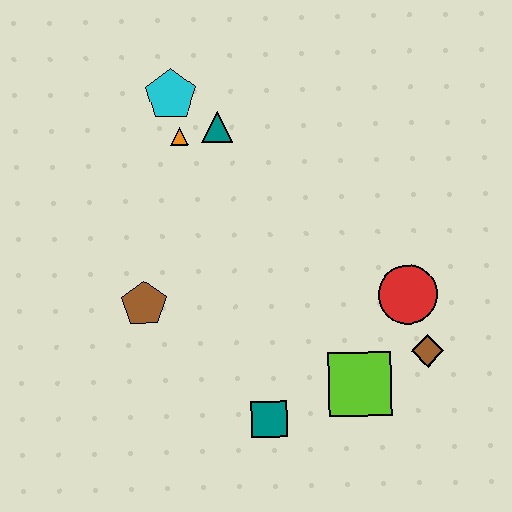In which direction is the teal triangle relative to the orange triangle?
The teal triangle is to the right of the orange triangle.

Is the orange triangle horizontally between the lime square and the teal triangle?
No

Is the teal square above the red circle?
No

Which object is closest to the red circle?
The brown diamond is closest to the red circle.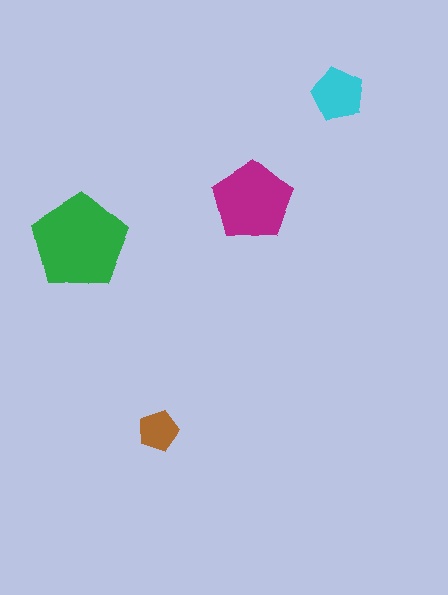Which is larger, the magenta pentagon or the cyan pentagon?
The magenta one.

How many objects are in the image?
There are 4 objects in the image.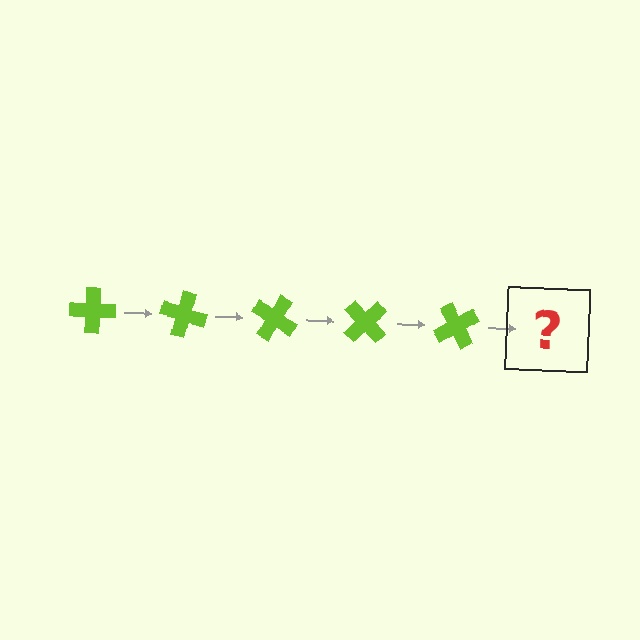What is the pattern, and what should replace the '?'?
The pattern is that the cross rotates 15 degrees each step. The '?' should be a lime cross rotated 75 degrees.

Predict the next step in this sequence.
The next step is a lime cross rotated 75 degrees.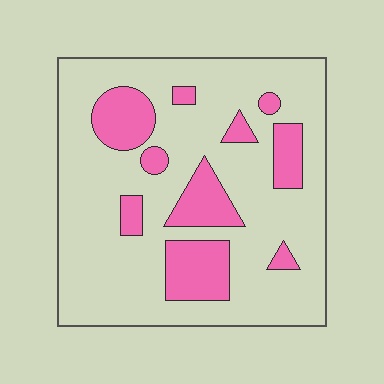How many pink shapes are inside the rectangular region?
10.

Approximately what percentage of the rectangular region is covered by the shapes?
Approximately 20%.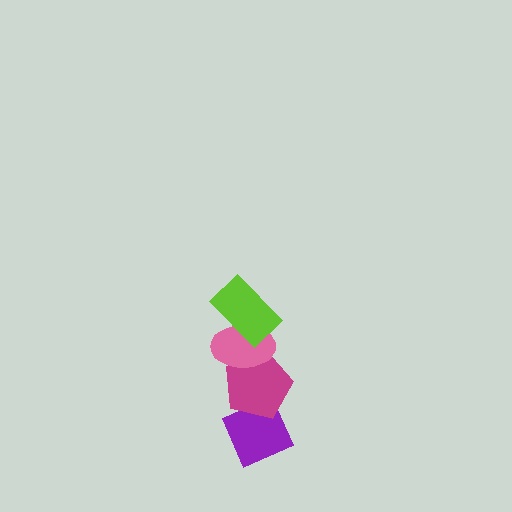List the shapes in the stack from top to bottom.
From top to bottom: the lime rectangle, the pink ellipse, the magenta pentagon, the purple diamond.